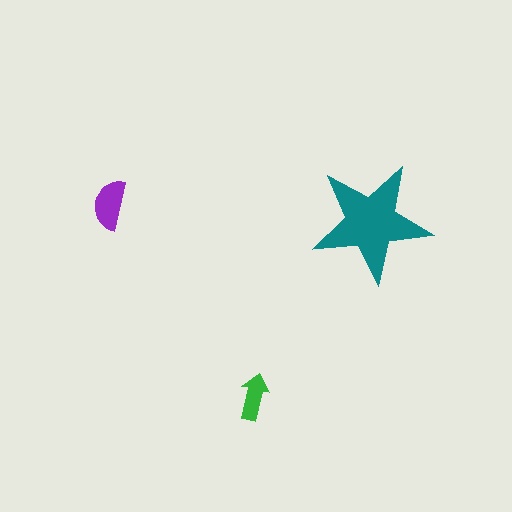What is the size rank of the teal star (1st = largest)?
1st.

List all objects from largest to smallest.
The teal star, the purple semicircle, the green arrow.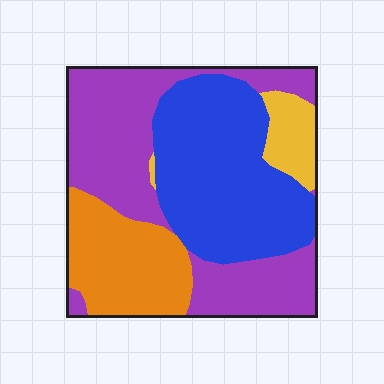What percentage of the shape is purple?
Purple covers around 40% of the shape.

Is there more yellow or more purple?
Purple.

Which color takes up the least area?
Yellow, at roughly 5%.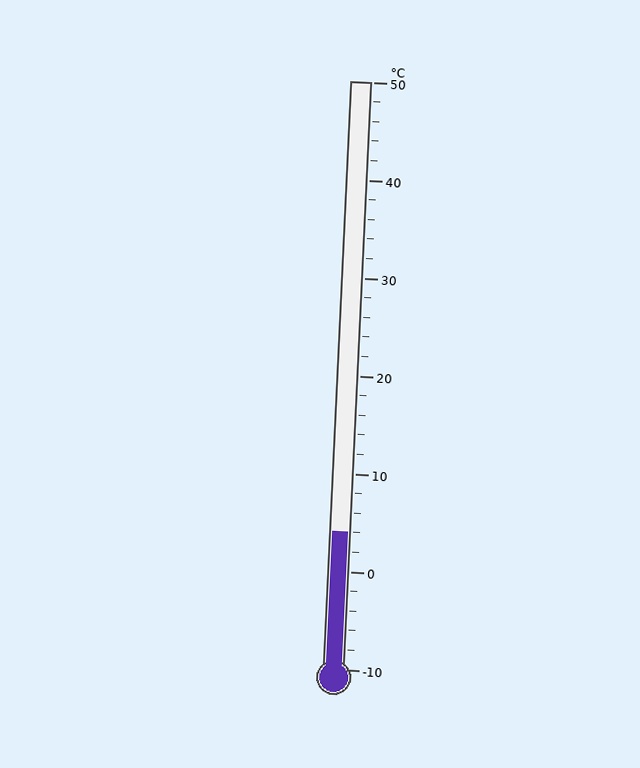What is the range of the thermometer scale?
The thermometer scale ranges from -10°C to 50°C.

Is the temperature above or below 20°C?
The temperature is below 20°C.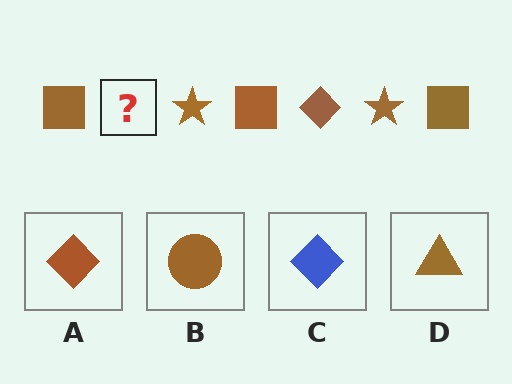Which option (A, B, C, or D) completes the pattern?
A.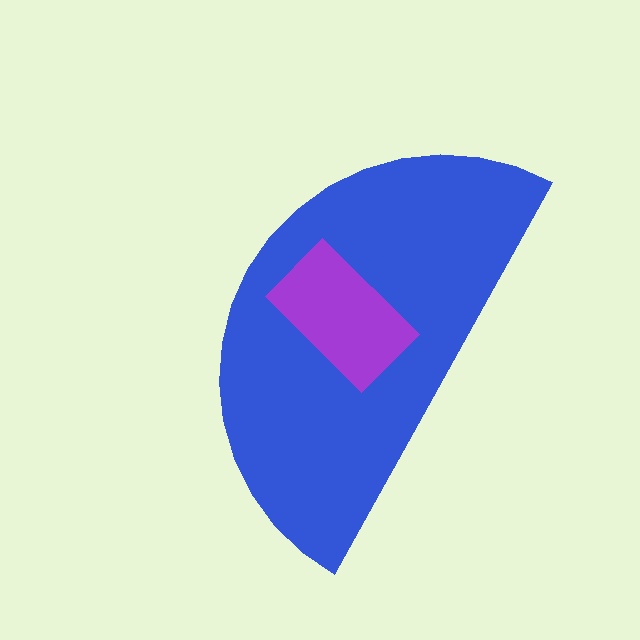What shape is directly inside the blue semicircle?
The purple rectangle.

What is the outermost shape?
The blue semicircle.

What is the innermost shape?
The purple rectangle.